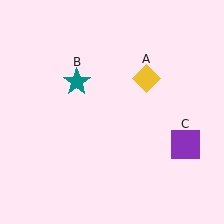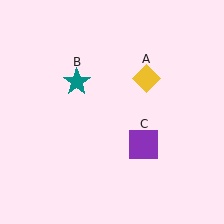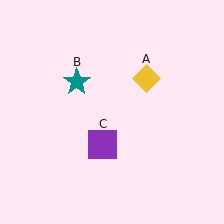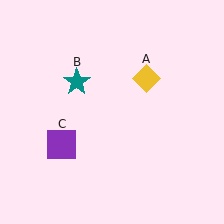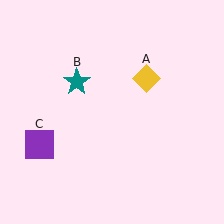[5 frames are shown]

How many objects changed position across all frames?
1 object changed position: purple square (object C).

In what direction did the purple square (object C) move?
The purple square (object C) moved left.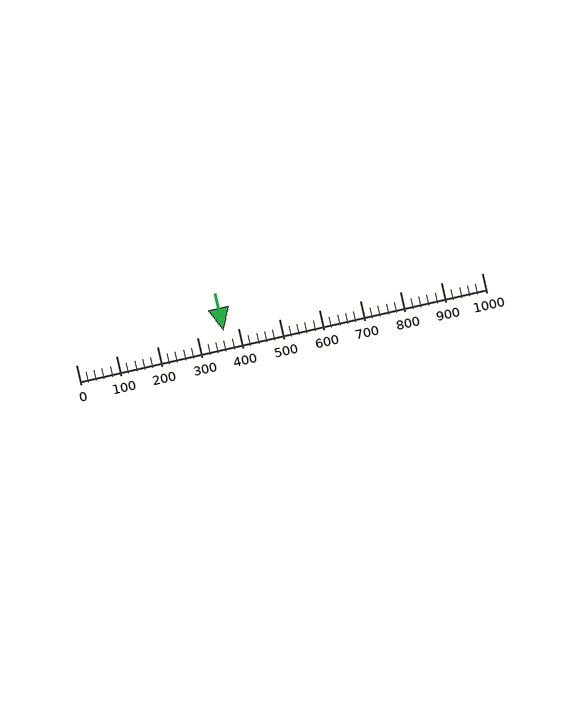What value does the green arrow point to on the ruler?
The green arrow points to approximately 363.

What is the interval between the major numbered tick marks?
The major tick marks are spaced 100 units apart.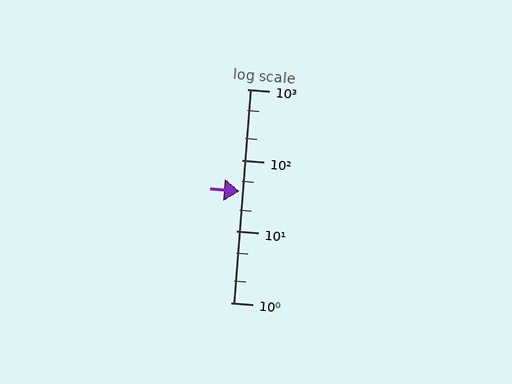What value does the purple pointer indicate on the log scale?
The pointer indicates approximately 37.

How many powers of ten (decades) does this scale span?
The scale spans 3 decades, from 1 to 1000.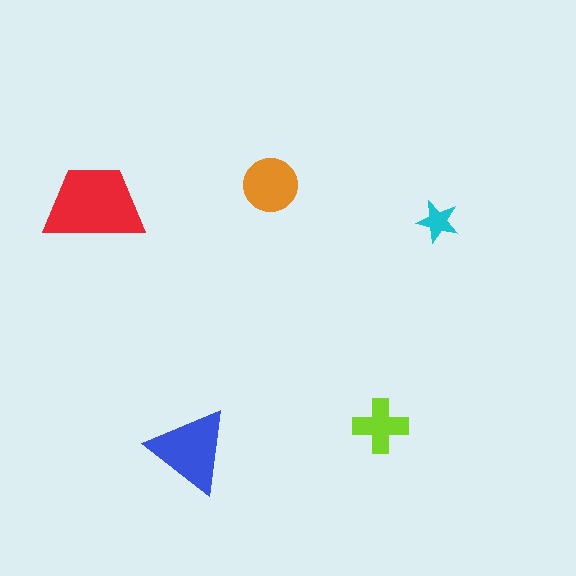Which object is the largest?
The red trapezoid.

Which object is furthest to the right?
The cyan star is rightmost.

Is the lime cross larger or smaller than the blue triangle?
Smaller.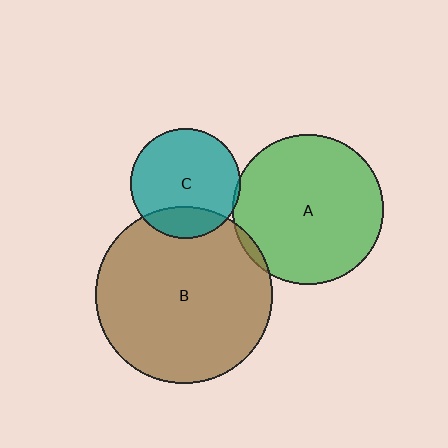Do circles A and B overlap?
Yes.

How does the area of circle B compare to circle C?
Approximately 2.6 times.